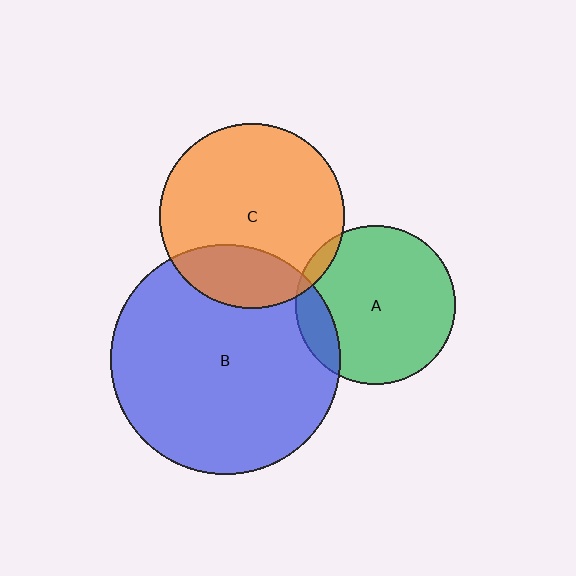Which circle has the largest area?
Circle B (blue).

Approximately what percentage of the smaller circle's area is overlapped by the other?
Approximately 5%.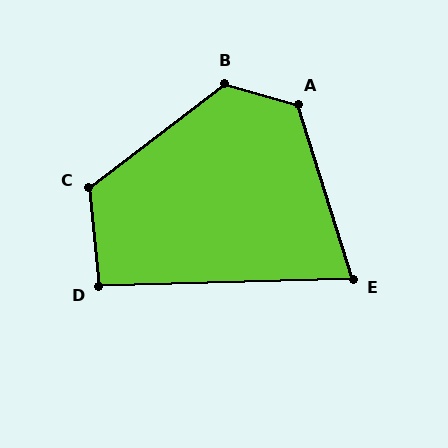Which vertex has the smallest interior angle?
E, at approximately 74 degrees.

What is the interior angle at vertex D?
Approximately 94 degrees (approximately right).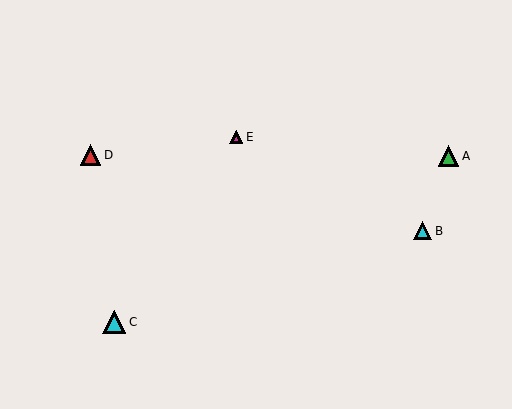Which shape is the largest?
The cyan triangle (labeled C) is the largest.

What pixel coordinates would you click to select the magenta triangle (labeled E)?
Click at (236, 137) to select the magenta triangle E.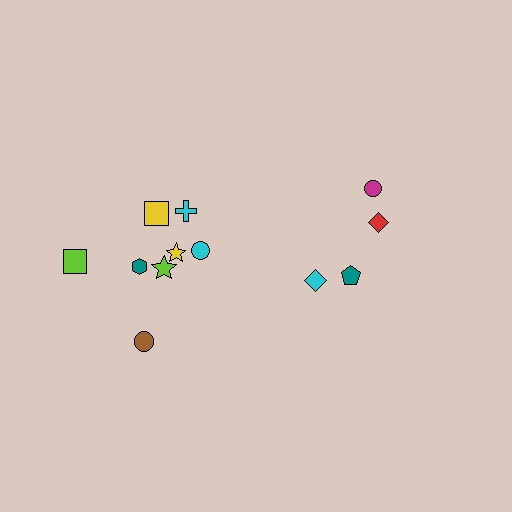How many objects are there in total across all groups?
There are 12 objects.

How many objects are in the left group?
There are 8 objects.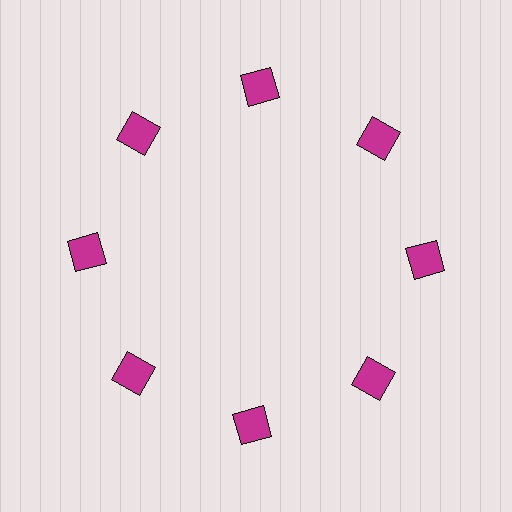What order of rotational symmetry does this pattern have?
This pattern has 8-fold rotational symmetry.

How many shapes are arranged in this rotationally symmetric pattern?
There are 8 shapes, arranged in 8 groups of 1.